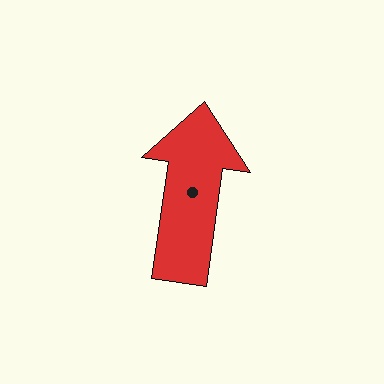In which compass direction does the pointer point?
North.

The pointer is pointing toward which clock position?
Roughly 12 o'clock.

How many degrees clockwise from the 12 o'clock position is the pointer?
Approximately 8 degrees.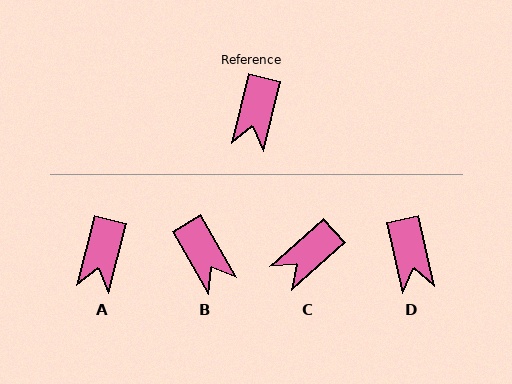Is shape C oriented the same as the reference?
No, it is off by about 34 degrees.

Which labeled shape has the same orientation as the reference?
A.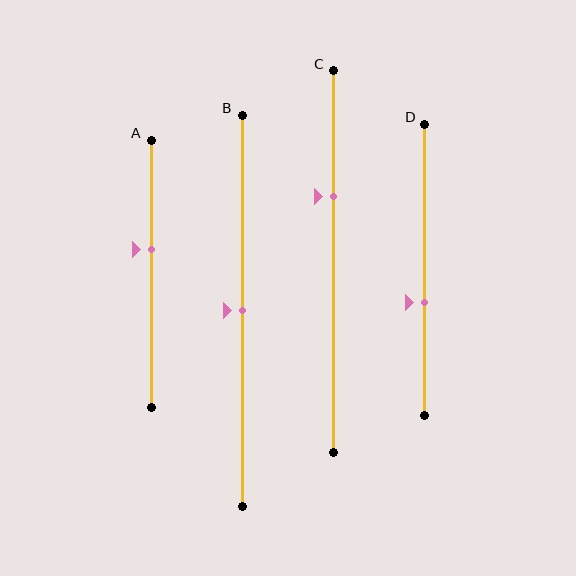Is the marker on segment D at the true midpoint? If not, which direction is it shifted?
No, the marker on segment D is shifted downward by about 11% of the segment length.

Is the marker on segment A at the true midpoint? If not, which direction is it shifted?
No, the marker on segment A is shifted upward by about 9% of the segment length.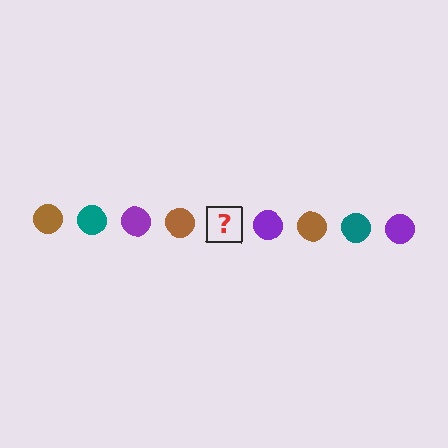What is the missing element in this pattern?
The missing element is a teal circle.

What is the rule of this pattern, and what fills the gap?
The rule is that the pattern cycles through brown, teal, purple circles. The gap should be filled with a teal circle.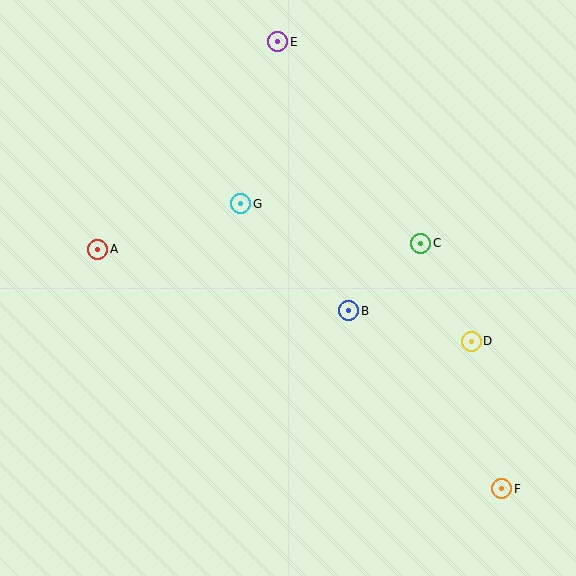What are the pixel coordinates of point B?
Point B is at (349, 311).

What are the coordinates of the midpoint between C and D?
The midpoint between C and D is at (446, 292).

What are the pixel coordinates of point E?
Point E is at (278, 42).